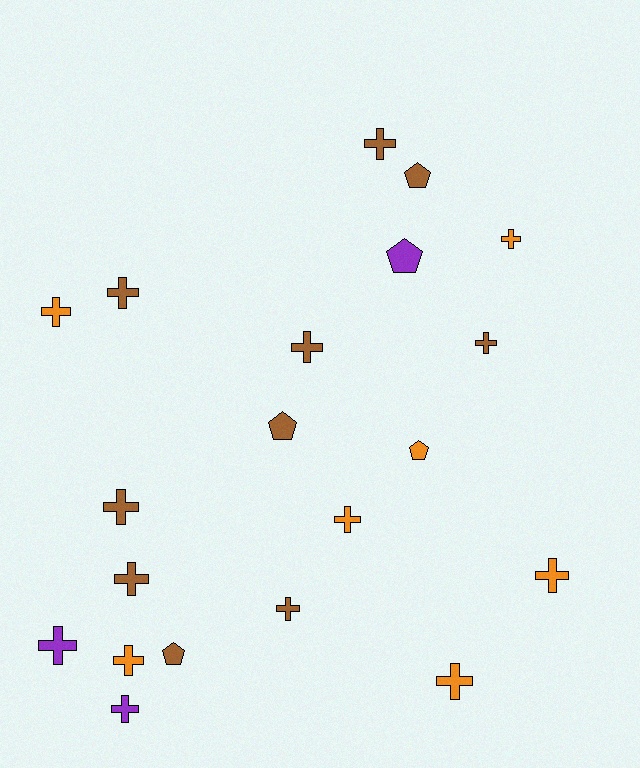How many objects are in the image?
There are 20 objects.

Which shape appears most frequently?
Cross, with 15 objects.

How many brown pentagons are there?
There are 3 brown pentagons.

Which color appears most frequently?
Brown, with 10 objects.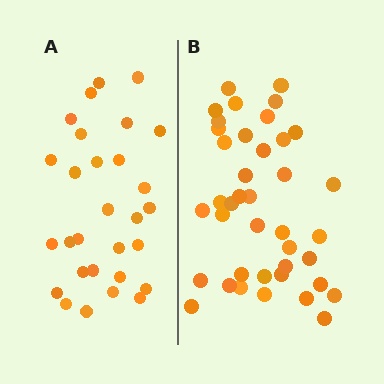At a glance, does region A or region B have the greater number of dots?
Region B (the right region) has more dots.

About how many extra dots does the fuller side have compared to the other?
Region B has roughly 12 or so more dots than region A.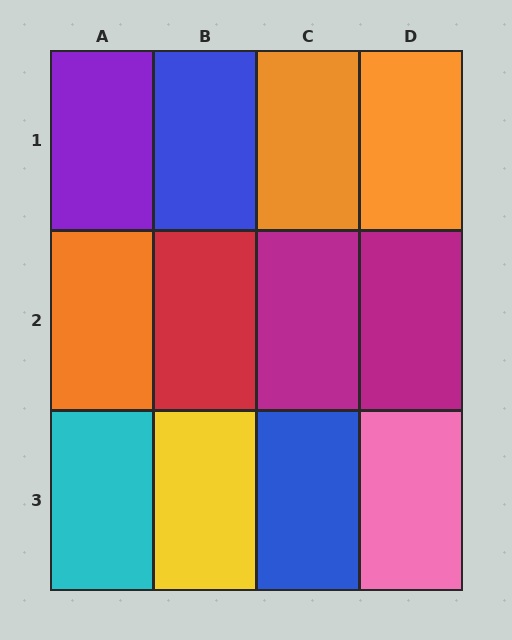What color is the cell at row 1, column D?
Orange.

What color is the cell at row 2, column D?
Magenta.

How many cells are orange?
3 cells are orange.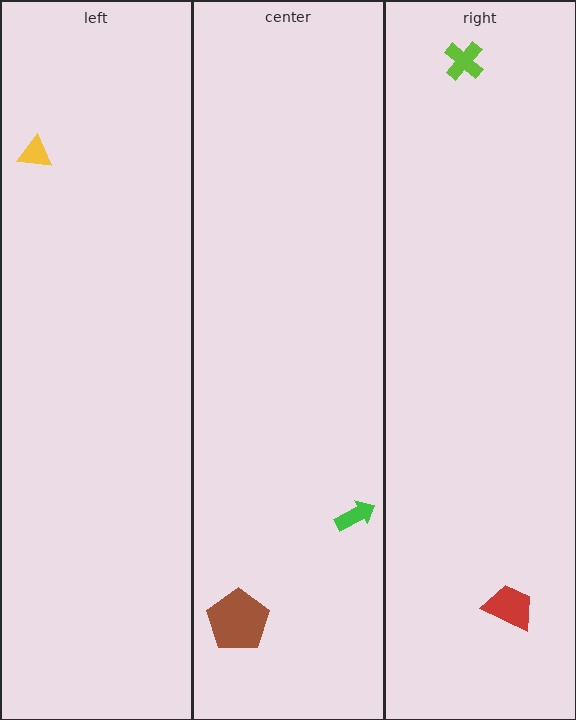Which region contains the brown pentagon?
The center region.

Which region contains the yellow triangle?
The left region.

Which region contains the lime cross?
The right region.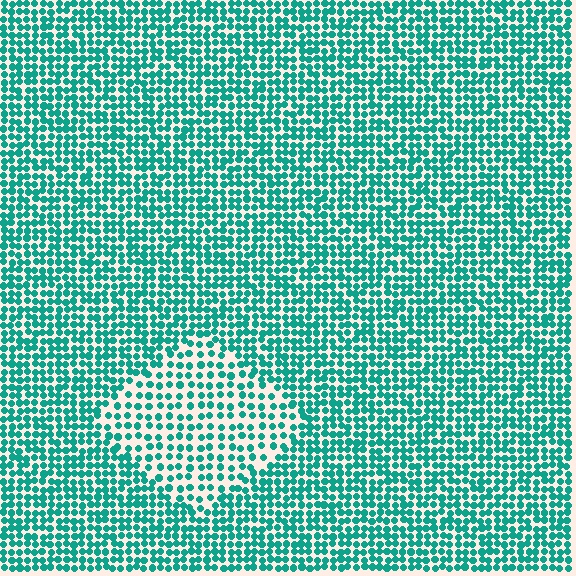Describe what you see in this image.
The image contains small teal elements arranged at two different densities. A diamond-shaped region is visible where the elements are less densely packed than the surrounding area.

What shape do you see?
I see a diamond.